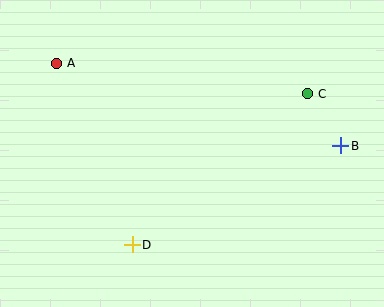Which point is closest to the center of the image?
Point D at (132, 245) is closest to the center.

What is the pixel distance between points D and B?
The distance between D and B is 231 pixels.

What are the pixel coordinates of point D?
Point D is at (132, 245).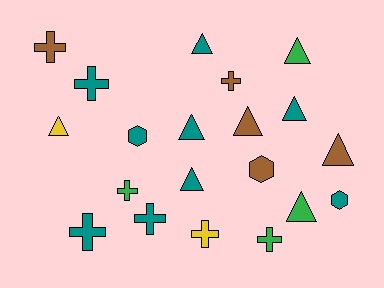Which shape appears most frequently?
Triangle, with 9 objects.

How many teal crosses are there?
There are 3 teal crosses.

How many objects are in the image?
There are 20 objects.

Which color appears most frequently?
Teal, with 9 objects.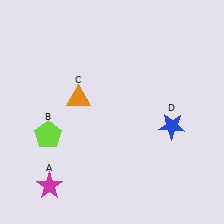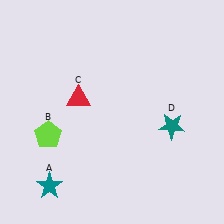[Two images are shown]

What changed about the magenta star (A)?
In Image 1, A is magenta. In Image 2, it changed to teal.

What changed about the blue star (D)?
In Image 1, D is blue. In Image 2, it changed to teal.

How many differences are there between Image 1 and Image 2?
There are 3 differences between the two images.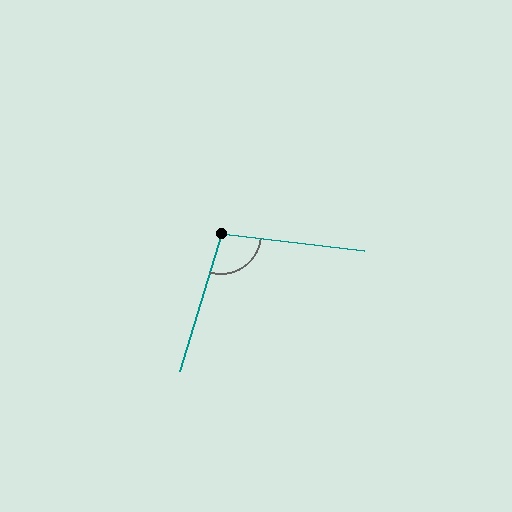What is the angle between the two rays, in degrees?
Approximately 100 degrees.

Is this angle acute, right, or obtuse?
It is obtuse.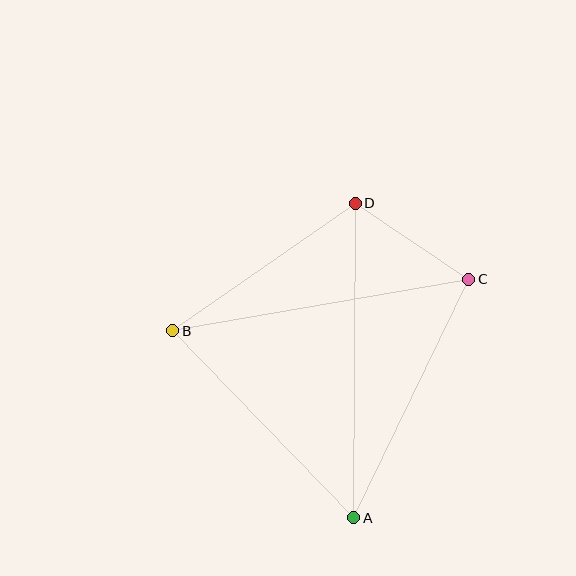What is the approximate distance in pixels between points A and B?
The distance between A and B is approximately 260 pixels.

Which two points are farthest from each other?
Points A and D are farthest from each other.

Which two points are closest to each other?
Points C and D are closest to each other.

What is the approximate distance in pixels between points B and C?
The distance between B and C is approximately 300 pixels.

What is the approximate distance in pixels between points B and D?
The distance between B and D is approximately 222 pixels.